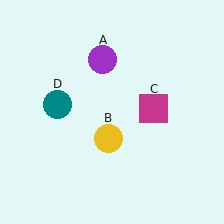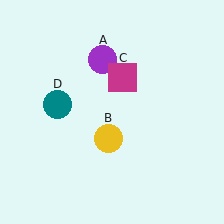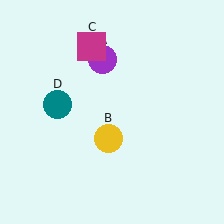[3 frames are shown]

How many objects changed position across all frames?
1 object changed position: magenta square (object C).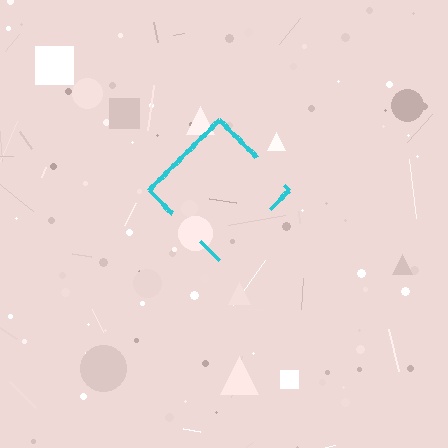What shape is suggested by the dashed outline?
The dashed outline suggests a diamond.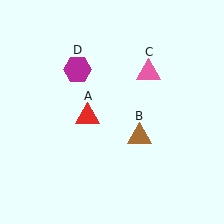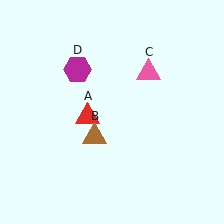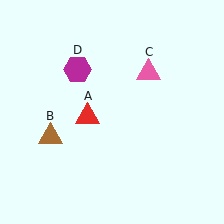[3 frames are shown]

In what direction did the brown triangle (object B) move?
The brown triangle (object B) moved left.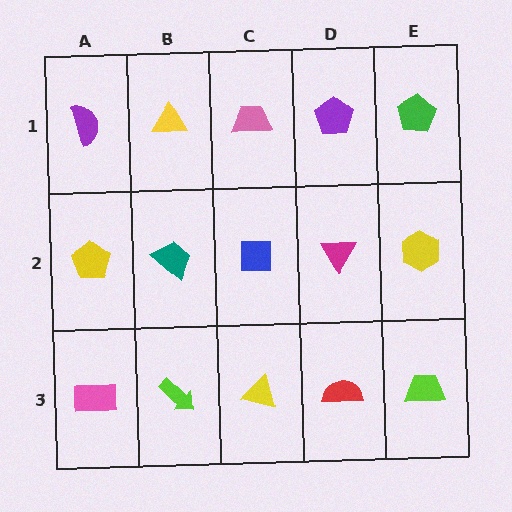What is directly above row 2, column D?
A purple pentagon.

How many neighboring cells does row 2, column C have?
4.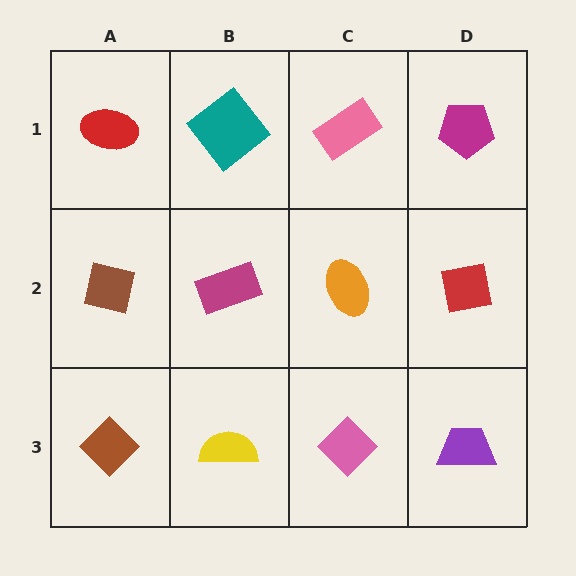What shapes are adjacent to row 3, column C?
An orange ellipse (row 2, column C), a yellow semicircle (row 3, column B), a purple trapezoid (row 3, column D).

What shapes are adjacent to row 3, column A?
A brown square (row 2, column A), a yellow semicircle (row 3, column B).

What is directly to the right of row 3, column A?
A yellow semicircle.